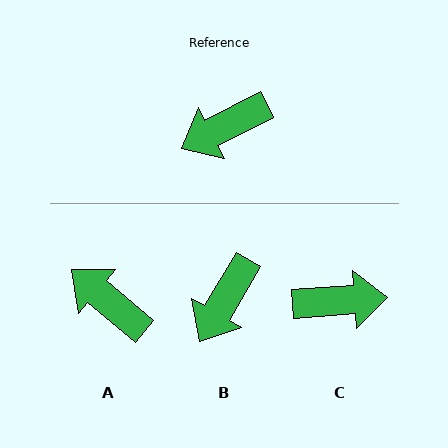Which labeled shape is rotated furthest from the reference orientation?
C, about 157 degrees away.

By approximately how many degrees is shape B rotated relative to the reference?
Approximately 32 degrees counter-clockwise.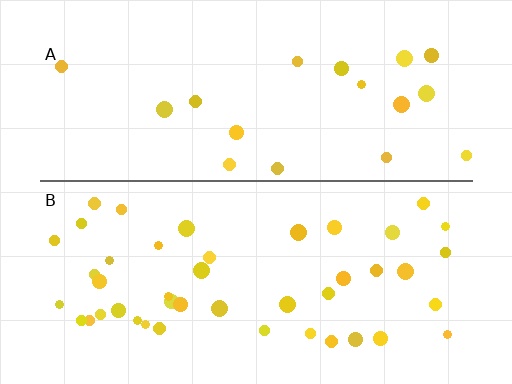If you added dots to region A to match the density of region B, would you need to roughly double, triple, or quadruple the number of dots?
Approximately double.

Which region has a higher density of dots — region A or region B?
B (the bottom).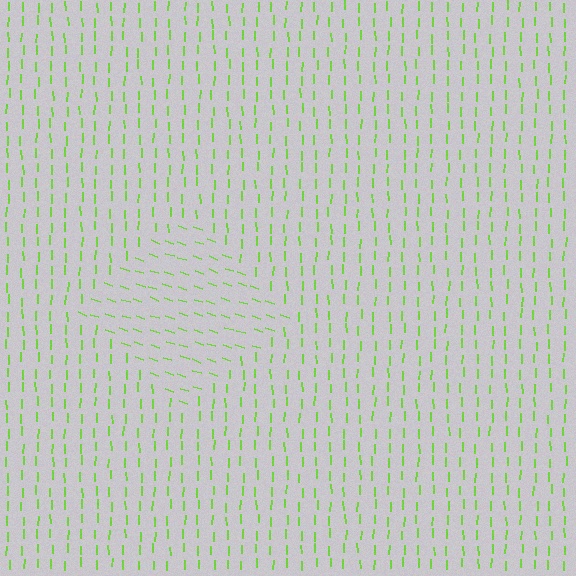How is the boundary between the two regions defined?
The boundary is defined purely by a change in line orientation (approximately 71 degrees difference). All lines are the same color and thickness.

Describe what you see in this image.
The image is filled with small lime line segments. A diamond region in the image has lines oriented differently from the surrounding lines, creating a visible texture boundary.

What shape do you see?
I see a diamond.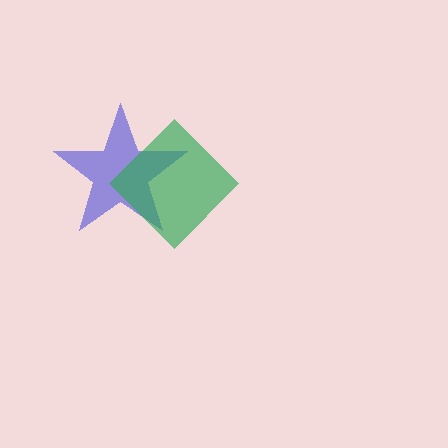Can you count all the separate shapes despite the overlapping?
Yes, there are 2 separate shapes.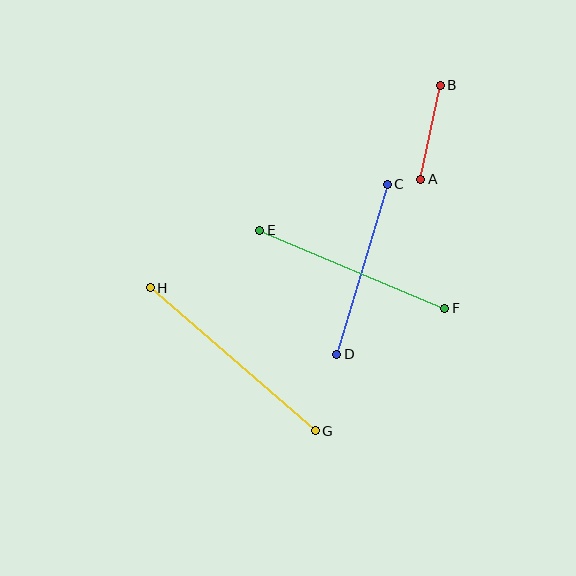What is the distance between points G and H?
The distance is approximately 218 pixels.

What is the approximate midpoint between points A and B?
The midpoint is at approximately (430, 132) pixels.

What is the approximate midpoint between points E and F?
The midpoint is at approximately (352, 269) pixels.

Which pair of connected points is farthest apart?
Points G and H are farthest apart.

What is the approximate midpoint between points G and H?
The midpoint is at approximately (233, 359) pixels.